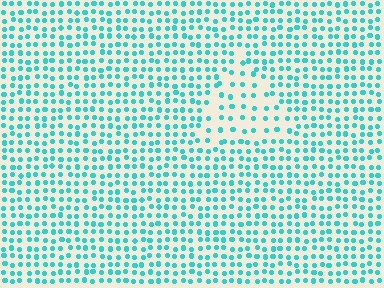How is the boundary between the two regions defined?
The boundary is defined by a change in element density (approximately 1.9x ratio). All elements are the same color, size, and shape.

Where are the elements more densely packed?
The elements are more densely packed outside the triangle boundary.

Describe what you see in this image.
The image contains small cyan elements arranged at two different densities. A triangle-shaped region is visible where the elements are less densely packed than the surrounding area.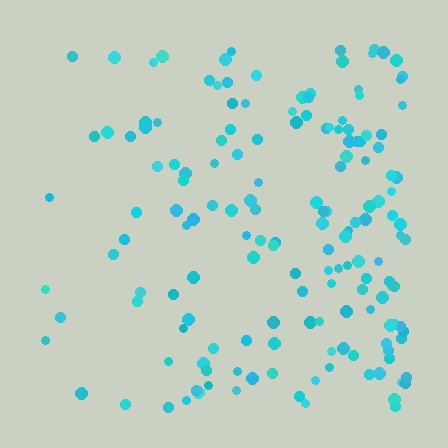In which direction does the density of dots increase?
From left to right, with the right side densest.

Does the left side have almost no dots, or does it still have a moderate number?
Still a moderate number, just noticeably fewer than the right.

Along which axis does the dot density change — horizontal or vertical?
Horizontal.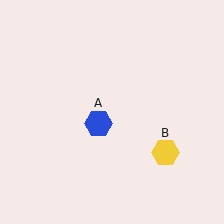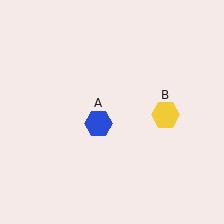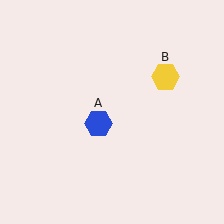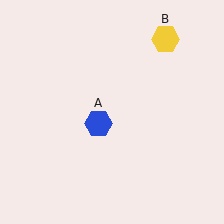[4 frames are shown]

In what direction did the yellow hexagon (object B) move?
The yellow hexagon (object B) moved up.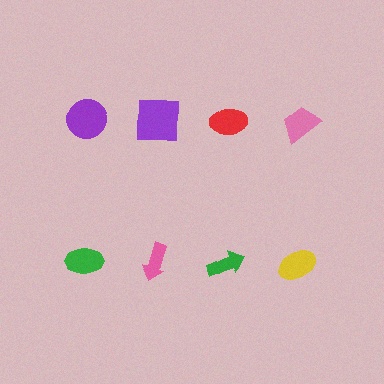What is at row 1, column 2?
A purple square.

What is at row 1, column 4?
A pink trapezoid.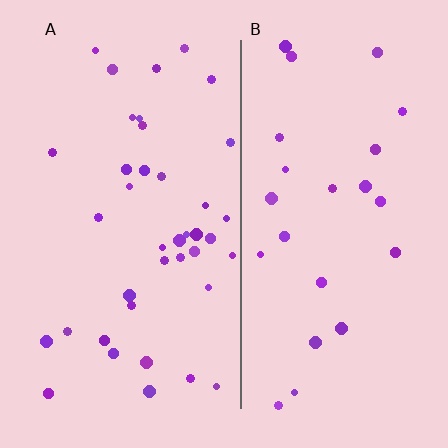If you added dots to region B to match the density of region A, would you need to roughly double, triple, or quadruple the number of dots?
Approximately double.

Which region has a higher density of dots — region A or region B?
A (the left).